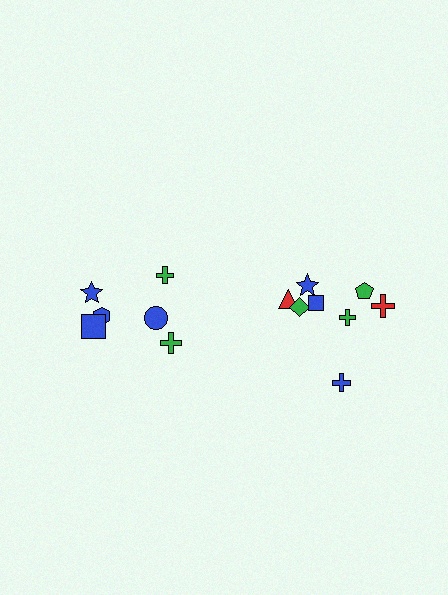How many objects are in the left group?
There are 6 objects.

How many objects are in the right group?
There are 8 objects.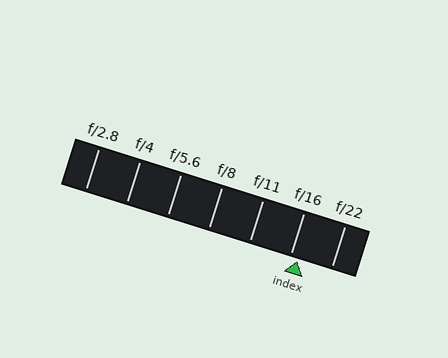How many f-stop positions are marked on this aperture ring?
There are 7 f-stop positions marked.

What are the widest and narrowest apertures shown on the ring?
The widest aperture shown is f/2.8 and the narrowest is f/22.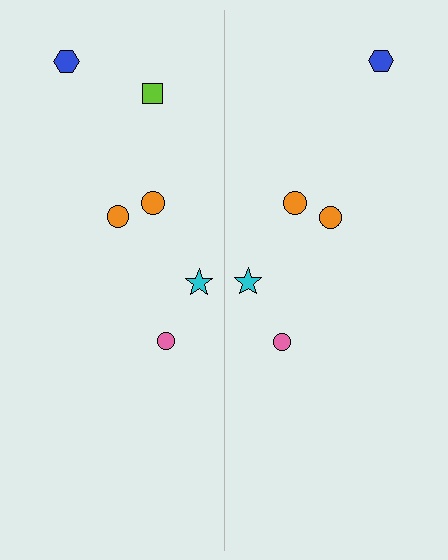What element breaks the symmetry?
A lime square is missing from the right side.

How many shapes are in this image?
There are 11 shapes in this image.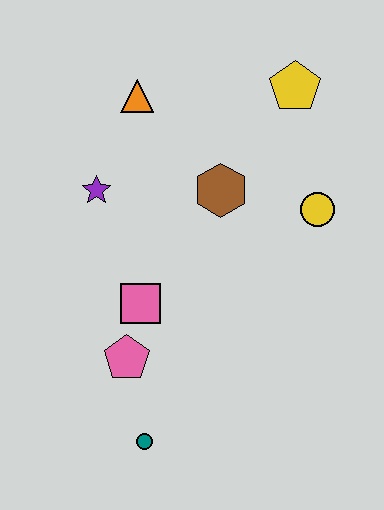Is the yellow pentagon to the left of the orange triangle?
No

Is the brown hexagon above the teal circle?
Yes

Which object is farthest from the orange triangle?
The teal circle is farthest from the orange triangle.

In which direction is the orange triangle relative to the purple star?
The orange triangle is above the purple star.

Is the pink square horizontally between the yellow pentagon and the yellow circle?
No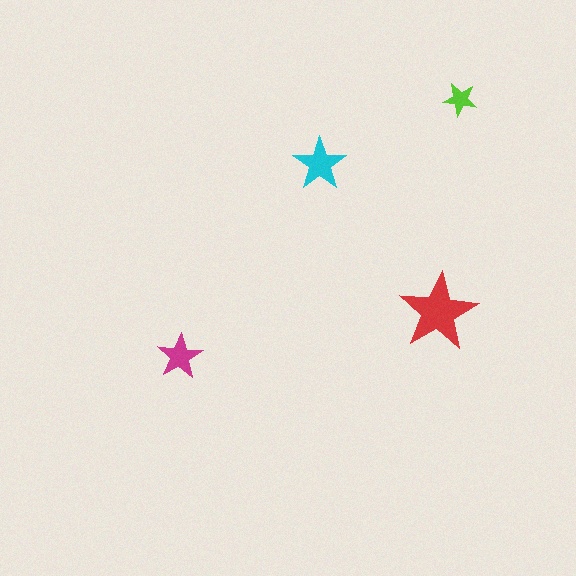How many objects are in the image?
There are 4 objects in the image.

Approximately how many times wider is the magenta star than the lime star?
About 1.5 times wider.